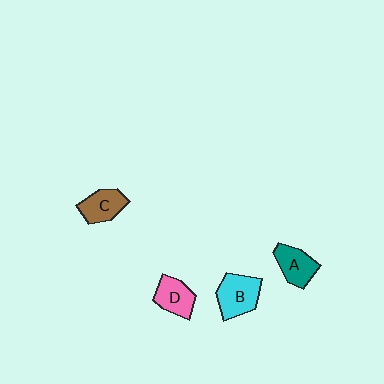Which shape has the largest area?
Shape B (cyan).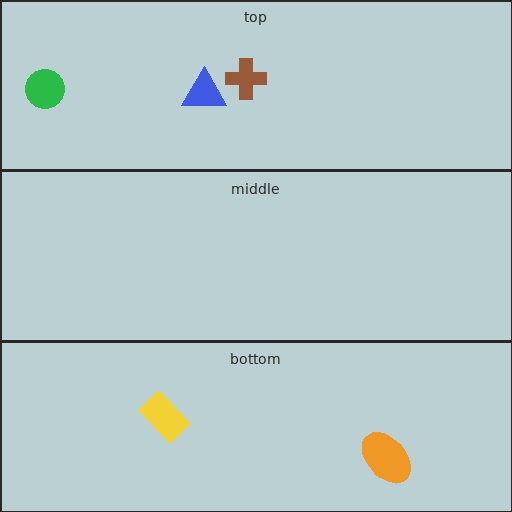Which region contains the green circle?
The top region.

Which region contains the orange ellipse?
The bottom region.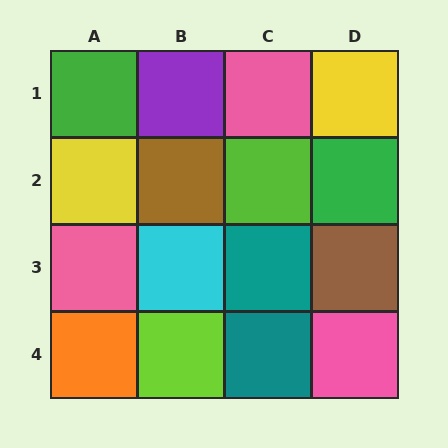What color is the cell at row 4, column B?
Lime.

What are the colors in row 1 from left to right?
Green, purple, pink, yellow.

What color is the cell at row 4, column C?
Teal.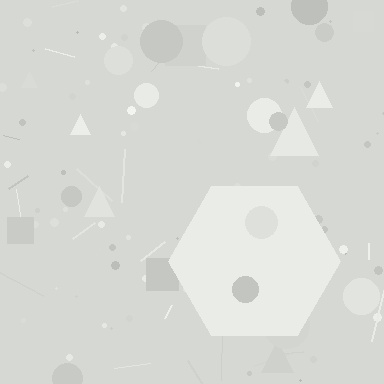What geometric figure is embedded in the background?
A hexagon is embedded in the background.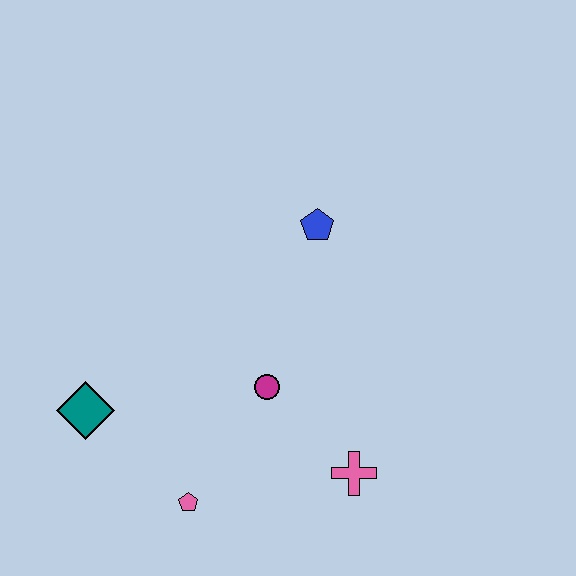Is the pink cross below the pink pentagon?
No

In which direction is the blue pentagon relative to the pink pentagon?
The blue pentagon is above the pink pentagon.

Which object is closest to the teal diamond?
The pink pentagon is closest to the teal diamond.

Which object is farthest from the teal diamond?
The blue pentagon is farthest from the teal diamond.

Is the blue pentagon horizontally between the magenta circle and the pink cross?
Yes